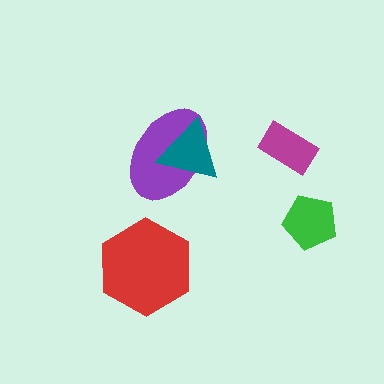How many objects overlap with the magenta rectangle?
0 objects overlap with the magenta rectangle.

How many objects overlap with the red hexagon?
0 objects overlap with the red hexagon.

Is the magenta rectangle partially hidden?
No, no other shape covers it.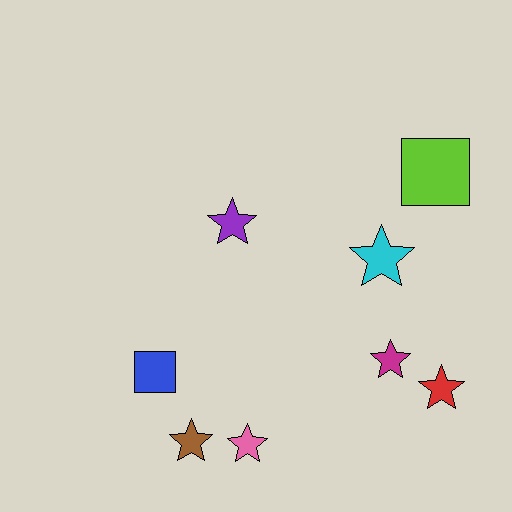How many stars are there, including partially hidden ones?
There are 6 stars.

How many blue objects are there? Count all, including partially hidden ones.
There is 1 blue object.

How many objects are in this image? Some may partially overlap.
There are 8 objects.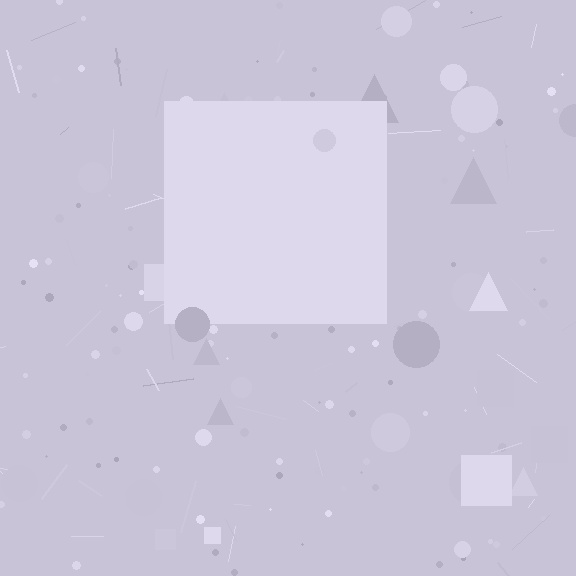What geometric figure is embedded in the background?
A square is embedded in the background.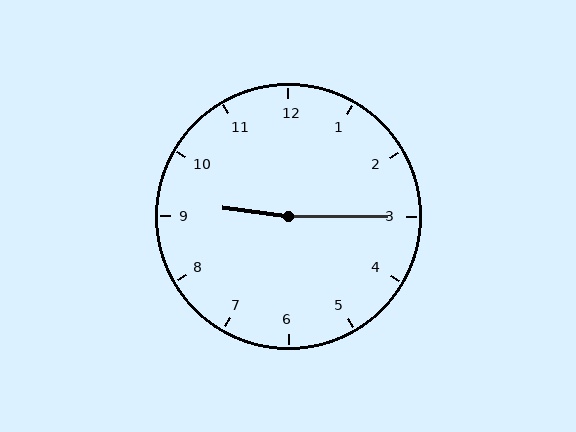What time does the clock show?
9:15.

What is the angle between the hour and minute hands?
Approximately 172 degrees.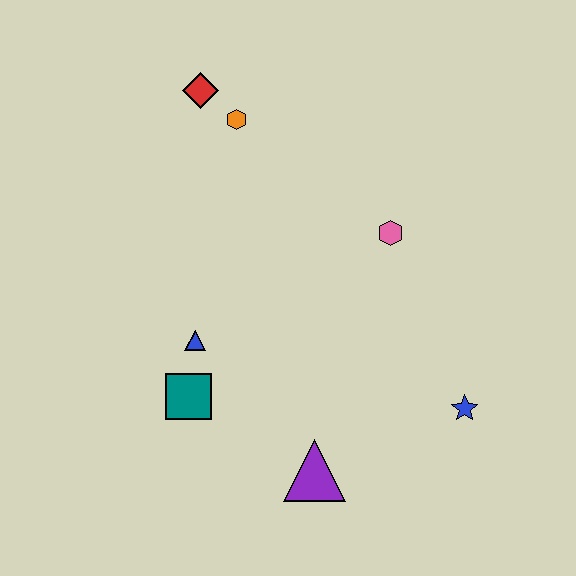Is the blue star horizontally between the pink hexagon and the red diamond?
No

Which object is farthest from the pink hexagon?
The teal square is farthest from the pink hexagon.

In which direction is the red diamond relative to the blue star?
The red diamond is above the blue star.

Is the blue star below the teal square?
Yes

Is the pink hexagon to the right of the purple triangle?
Yes